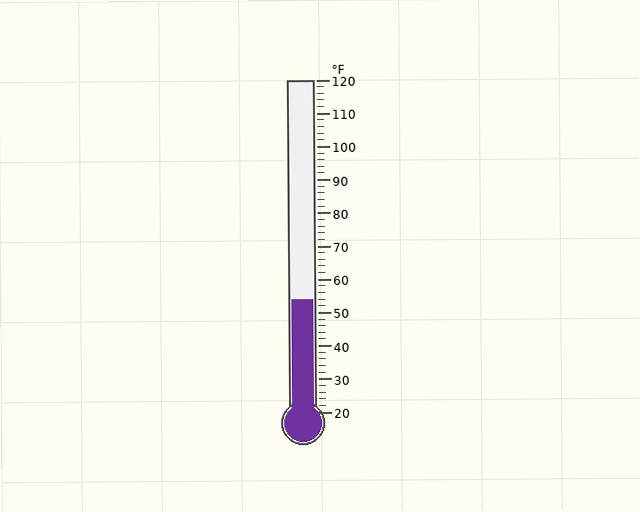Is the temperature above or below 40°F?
The temperature is above 40°F.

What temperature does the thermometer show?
The thermometer shows approximately 54°F.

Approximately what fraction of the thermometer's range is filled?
The thermometer is filled to approximately 35% of its range.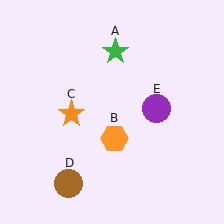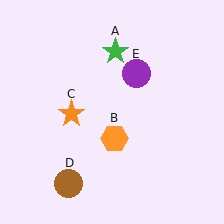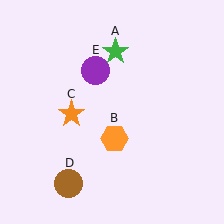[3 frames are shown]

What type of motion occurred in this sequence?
The purple circle (object E) rotated counterclockwise around the center of the scene.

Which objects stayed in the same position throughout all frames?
Green star (object A) and orange hexagon (object B) and orange star (object C) and brown circle (object D) remained stationary.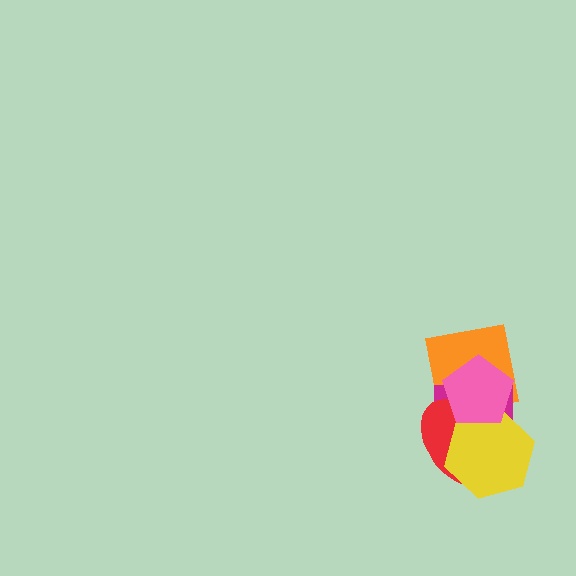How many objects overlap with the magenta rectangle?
4 objects overlap with the magenta rectangle.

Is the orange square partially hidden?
Yes, it is partially covered by another shape.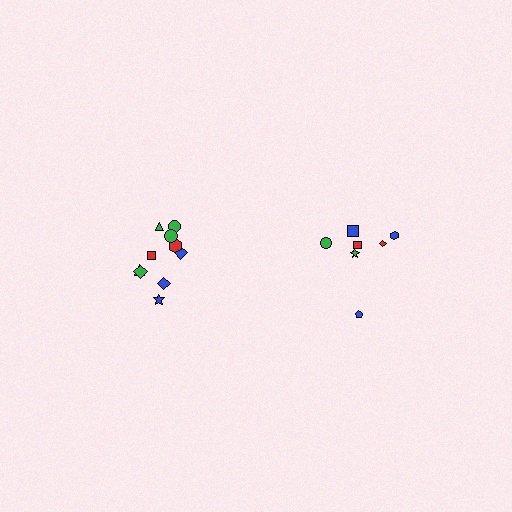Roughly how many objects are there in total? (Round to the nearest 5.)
Roughly 15 objects in total.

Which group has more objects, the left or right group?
The left group.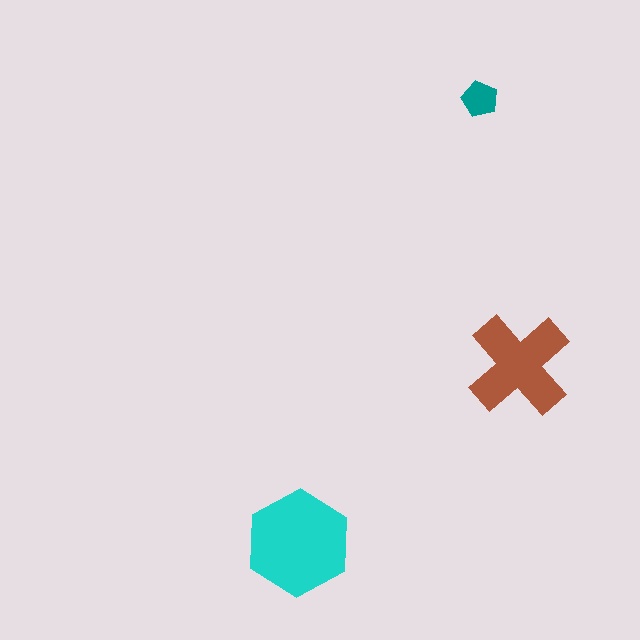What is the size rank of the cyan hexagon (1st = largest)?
1st.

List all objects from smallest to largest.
The teal pentagon, the brown cross, the cyan hexagon.